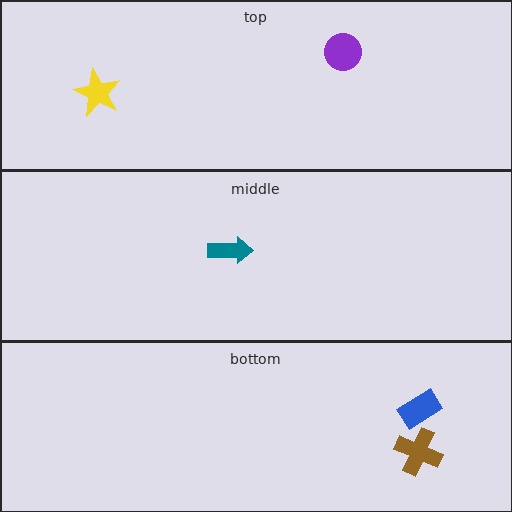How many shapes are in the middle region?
1.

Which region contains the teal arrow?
The middle region.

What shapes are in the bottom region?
The blue rectangle, the brown cross.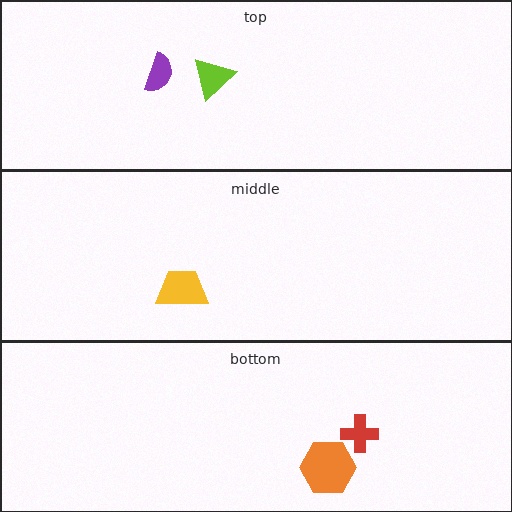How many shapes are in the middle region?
1.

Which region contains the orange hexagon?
The bottom region.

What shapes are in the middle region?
The yellow trapezoid.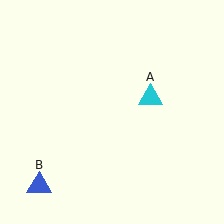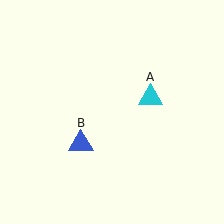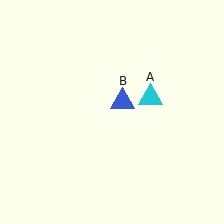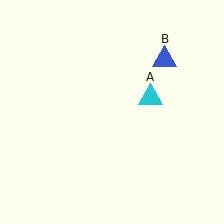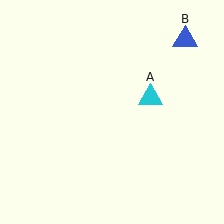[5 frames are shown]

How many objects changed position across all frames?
1 object changed position: blue triangle (object B).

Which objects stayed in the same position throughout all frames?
Cyan triangle (object A) remained stationary.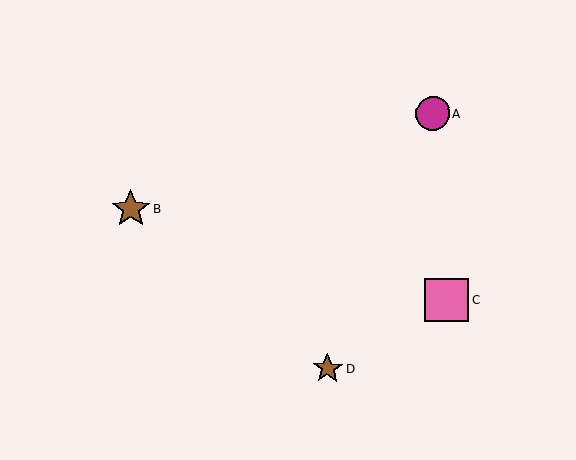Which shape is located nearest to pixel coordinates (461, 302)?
The pink square (labeled C) at (447, 300) is nearest to that location.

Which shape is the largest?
The pink square (labeled C) is the largest.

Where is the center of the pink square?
The center of the pink square is at (447, 300).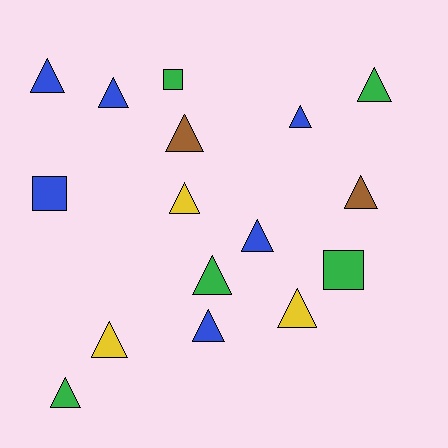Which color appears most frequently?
Blue, with 6 objects.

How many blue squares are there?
There is 1 blue square.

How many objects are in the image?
There are 16 objects.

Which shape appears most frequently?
Triangle, with 13 objects.